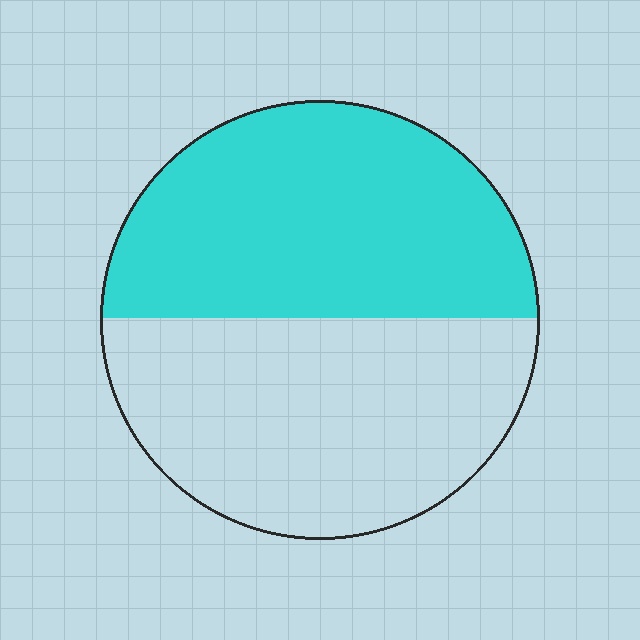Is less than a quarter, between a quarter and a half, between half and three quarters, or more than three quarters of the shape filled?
Between a quarter and a half.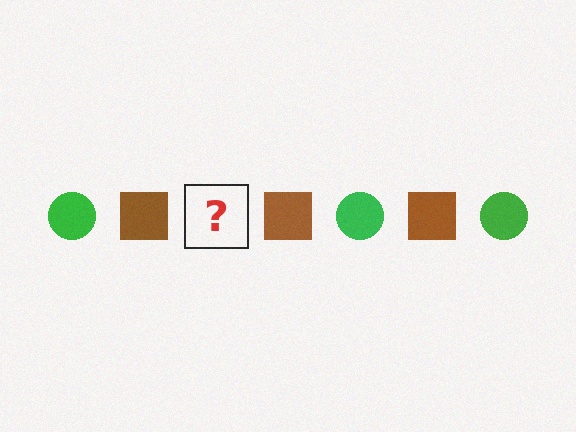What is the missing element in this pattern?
The missing element is a green circle.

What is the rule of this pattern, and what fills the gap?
The rule is that the pattern alternates between green circle and brown square. The gap should be filled with a green circle.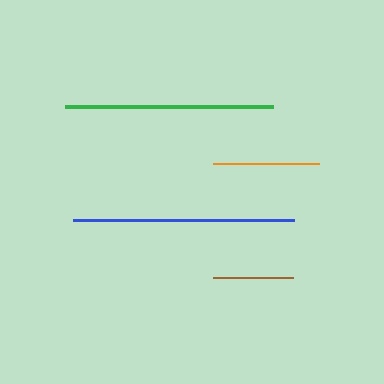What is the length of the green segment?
The green segment is approximately 208 pixels long.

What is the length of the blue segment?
The blue segment is approximately 220 pixels long.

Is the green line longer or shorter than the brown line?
The green line is longer than the brown line.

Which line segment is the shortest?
The brown line is the shortest at approximately 80 pixels.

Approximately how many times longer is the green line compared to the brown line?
The green line is approximately 2.6 times the length of the brown line.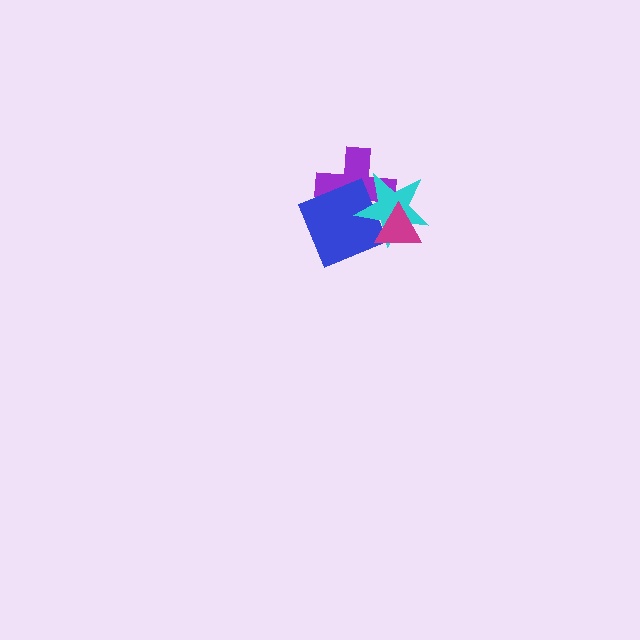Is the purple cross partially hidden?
Yes, it is partially covered by another shape.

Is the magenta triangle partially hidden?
No, no other shape covers it.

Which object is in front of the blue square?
The cyan star is in front of the blue square.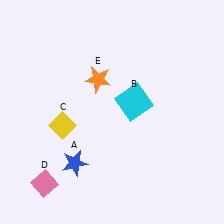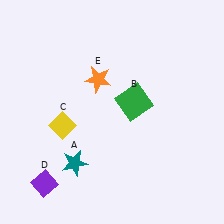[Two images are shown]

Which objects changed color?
A changed from blue to teal. B changed from cyan to green. D changed from pink to purple.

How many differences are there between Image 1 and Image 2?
There are 3 differences between the two images.